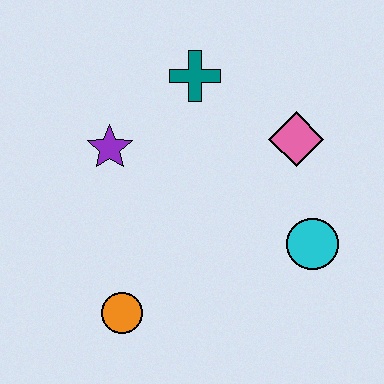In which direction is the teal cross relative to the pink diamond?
The teal cross is to the left of the pink diamond.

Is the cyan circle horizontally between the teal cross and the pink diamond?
No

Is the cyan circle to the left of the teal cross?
No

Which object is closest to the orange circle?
The purple star is closest to the orange circle.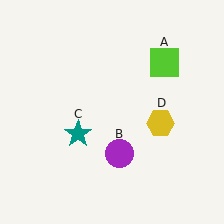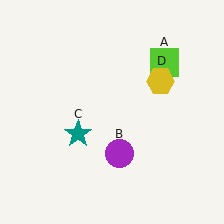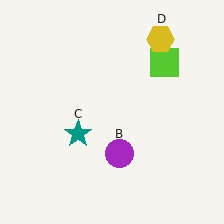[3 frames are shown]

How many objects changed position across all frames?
1 object changed position: yellow hexagon (object D).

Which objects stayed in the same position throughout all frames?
Lime square (object A) and purple circle (object B) and teal star (object C) remained stationary.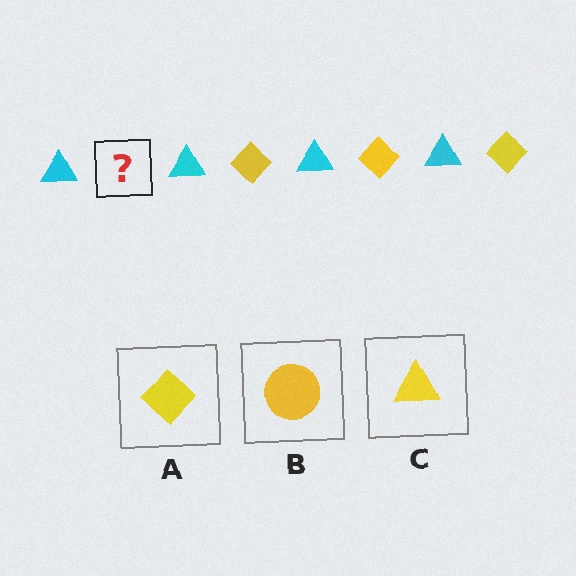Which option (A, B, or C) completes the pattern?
A.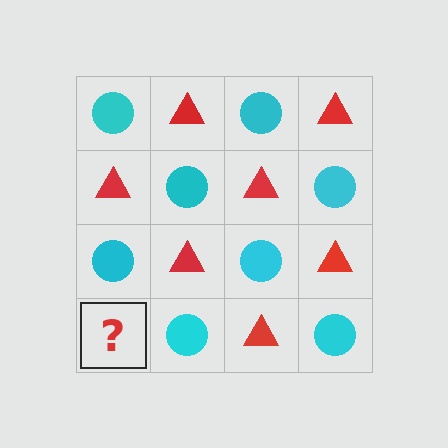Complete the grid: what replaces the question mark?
The question mark should be replaced with a red triangle.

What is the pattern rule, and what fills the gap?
The rule is that it alternates cyan circle and red triangle in a checkerboard pattern. The gap should be filled with a red triangle.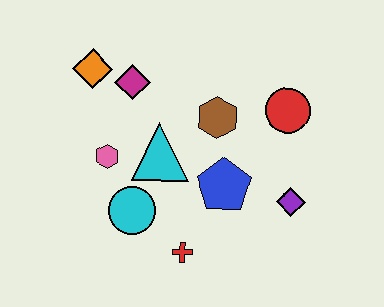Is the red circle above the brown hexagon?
Yes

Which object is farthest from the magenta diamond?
The purple diamond is farthest from the magenta diamond.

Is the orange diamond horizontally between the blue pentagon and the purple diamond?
No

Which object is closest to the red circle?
The brown hexagon is closest to the red circle.